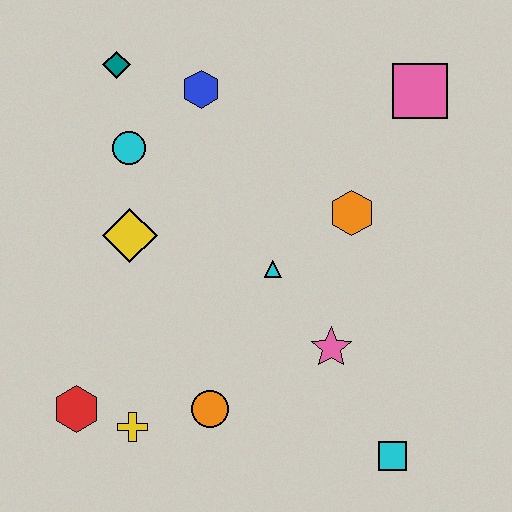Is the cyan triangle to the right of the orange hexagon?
No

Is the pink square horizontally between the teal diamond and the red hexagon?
No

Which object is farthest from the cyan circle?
The cyan square is farthest from the cyan circle.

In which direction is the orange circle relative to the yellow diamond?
The orange circle is below the yellow diamond.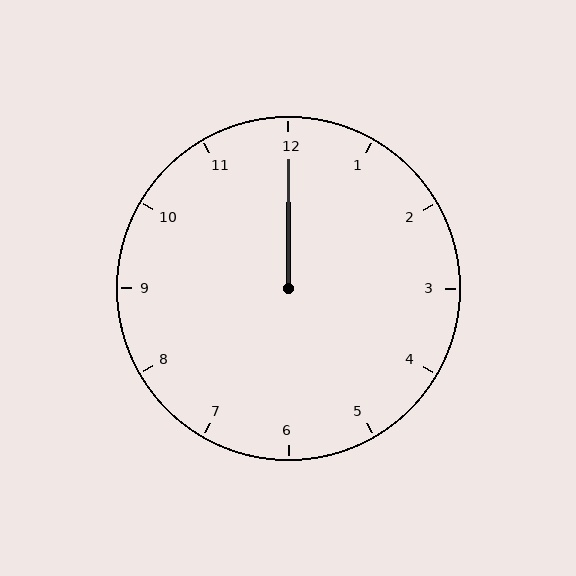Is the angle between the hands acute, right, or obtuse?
It is acute.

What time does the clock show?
12:00.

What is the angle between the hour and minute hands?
Approximately 0 degrees.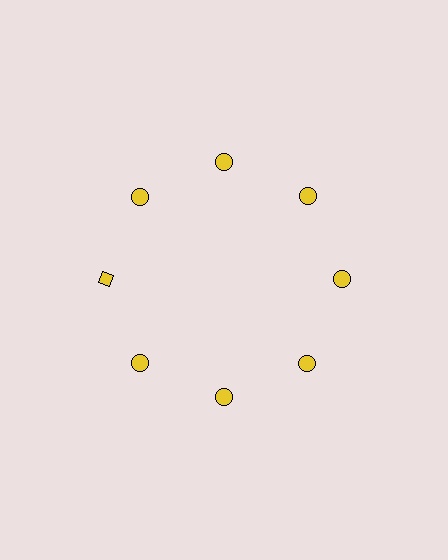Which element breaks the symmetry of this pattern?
The yellow diamond at roughly the 9 o'clock position breaks the symmetry. All other shapes are yellow circles.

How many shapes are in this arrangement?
There are 8 shapes arranged in a ring pattern.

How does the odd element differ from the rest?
It has a different shape: diamond instead of circle.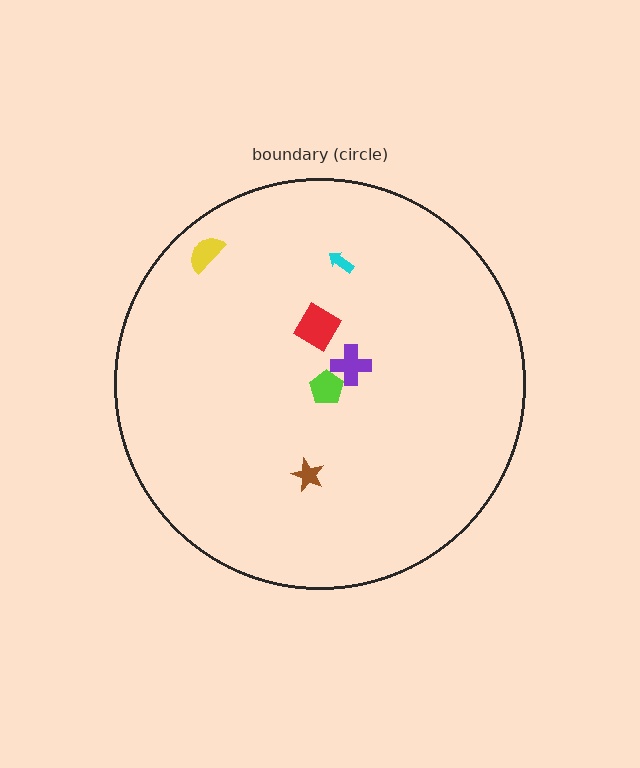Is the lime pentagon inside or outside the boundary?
Inside.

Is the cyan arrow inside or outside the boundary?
Inside.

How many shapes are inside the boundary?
6 inside, 0 outside.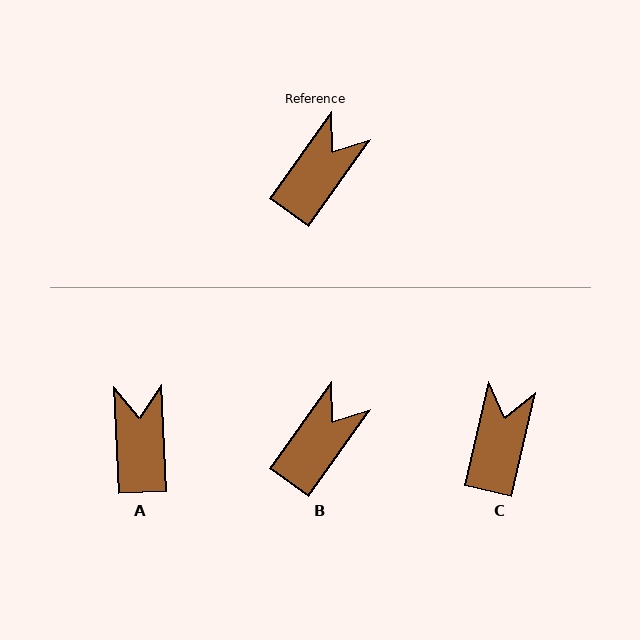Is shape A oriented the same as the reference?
No, it is off by about 38 degrees.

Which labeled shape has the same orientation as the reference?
B.